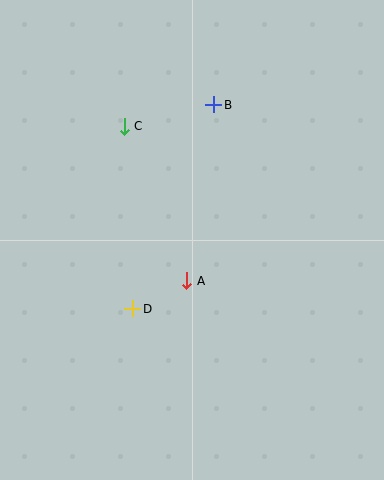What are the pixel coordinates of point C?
Point C is at (124, 126).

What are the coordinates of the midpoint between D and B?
The midpoint between D and B is at (173, 207).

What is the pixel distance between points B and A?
The distance between B and A is 178 pixels.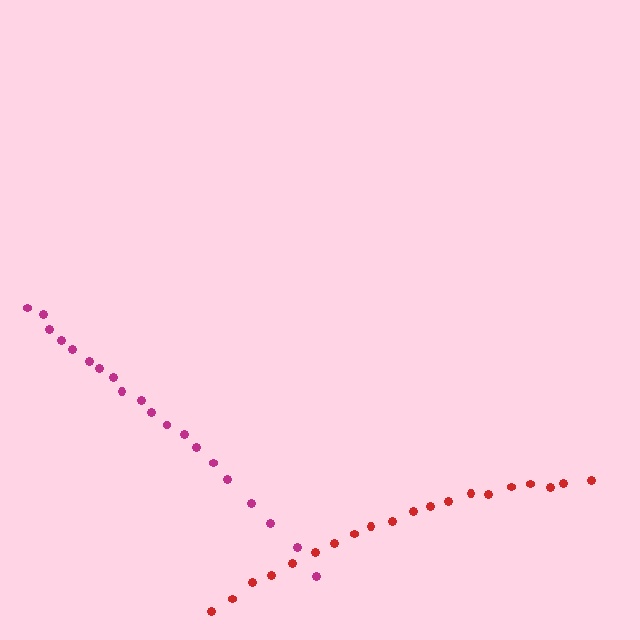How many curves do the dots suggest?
There are 2 distinct paths.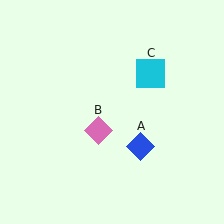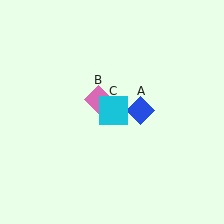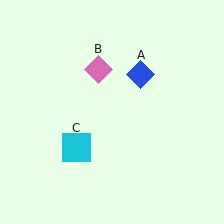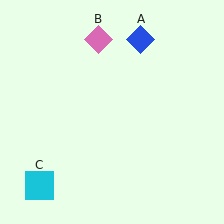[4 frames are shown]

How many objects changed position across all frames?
3 objects changed position: blue diamond (object A), pink diamond (object B), cyan square (object C).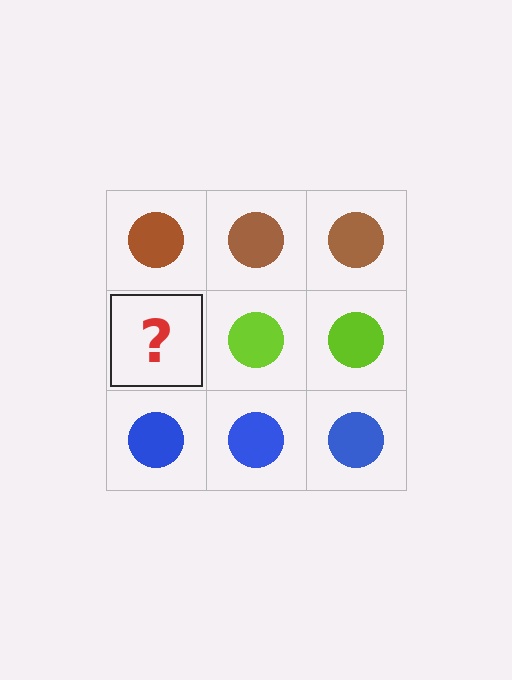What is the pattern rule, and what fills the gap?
The rule is that each row has a consistent color. The gap should be filled with a lime circle.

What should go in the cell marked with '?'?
The missing cell should contain a lime circle.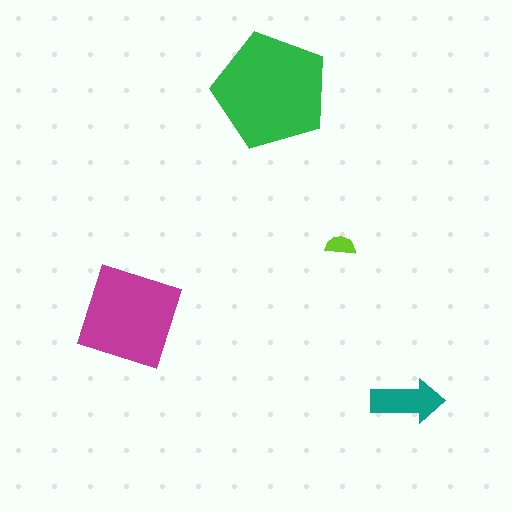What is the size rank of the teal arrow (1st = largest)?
3rd.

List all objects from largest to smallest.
The green pentagon, the magenta square, the teal arrow, the lime semicircle.